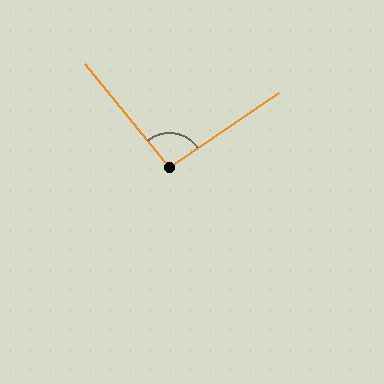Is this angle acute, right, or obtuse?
It is approximately a right angle.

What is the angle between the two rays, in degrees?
Approximately 95 degrees.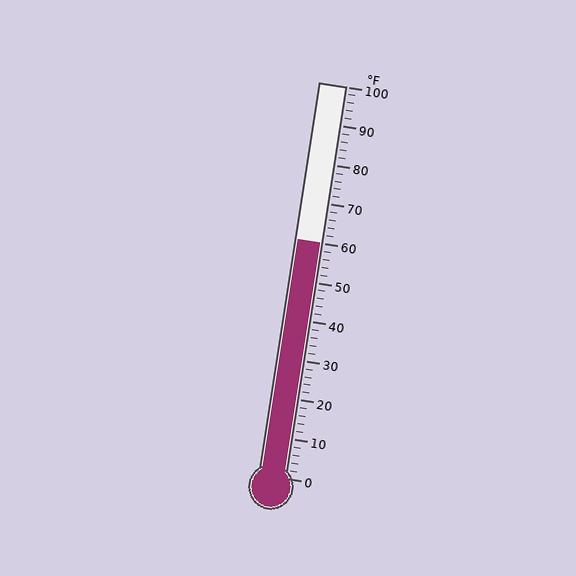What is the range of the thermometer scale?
The thermometer scale ranges from 0°F to 100°F.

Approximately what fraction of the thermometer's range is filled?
The thermometer is filled to approximately 60% of its range.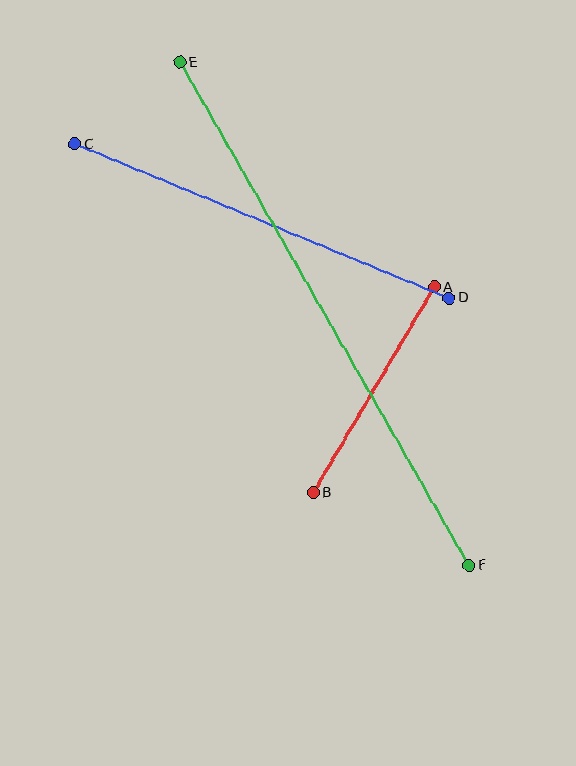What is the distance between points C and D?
The distance is approximately 405 pixels.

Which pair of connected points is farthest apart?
Points E and F are farthest apart.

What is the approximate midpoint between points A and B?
The midpoint is at approximately (374, 390) pixels.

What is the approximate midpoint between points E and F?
The midpoint is at approximately (324, 314) pixels.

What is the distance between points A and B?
The distance is approximately 239 pixels.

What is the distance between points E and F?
The distance is approximately 580 pixels.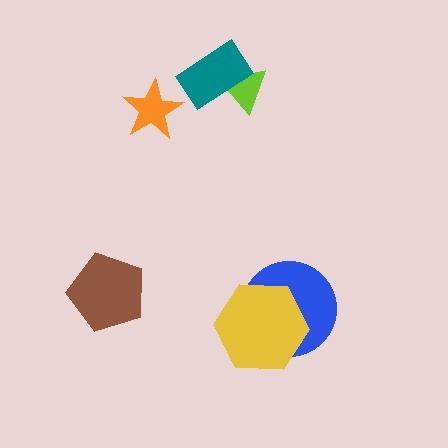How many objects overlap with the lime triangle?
1 object overlaps with the lime triangle.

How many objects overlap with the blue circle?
1 object overlaps with the blue circle.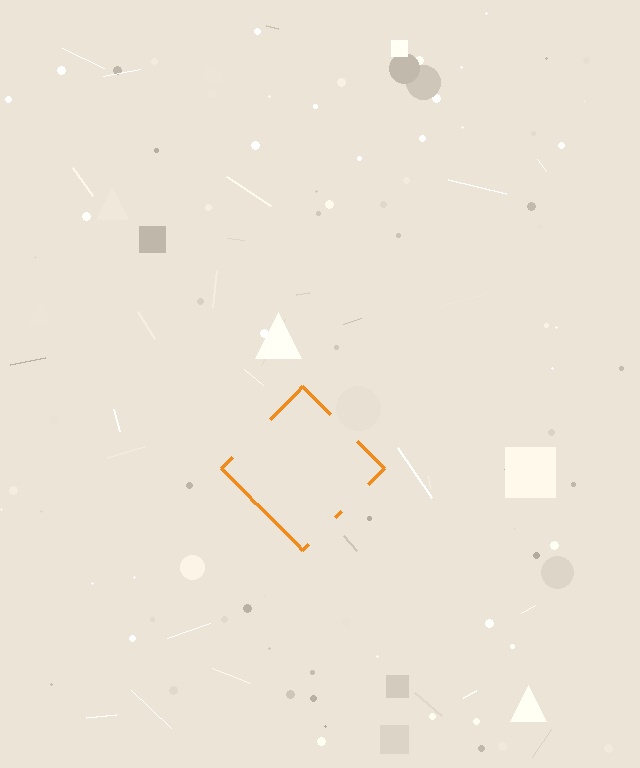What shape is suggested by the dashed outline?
The dashed outline suggests a diamond.